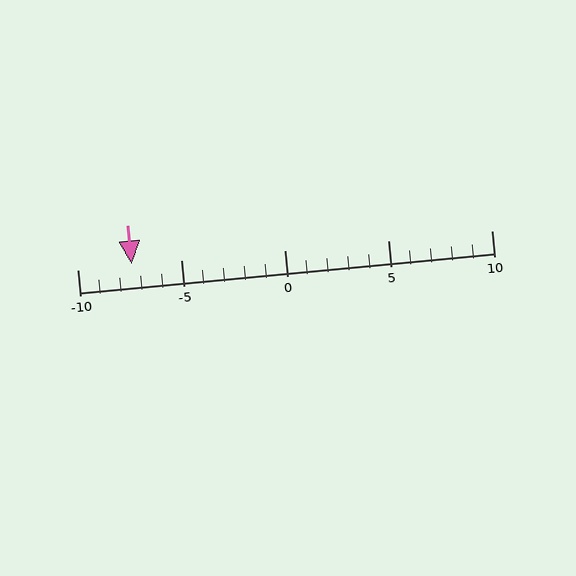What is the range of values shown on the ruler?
The ruler shows values from -10 to 10.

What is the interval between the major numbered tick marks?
The major tick marks are spaced 5 units apart.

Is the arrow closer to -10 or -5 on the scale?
The arrow is closer to -5.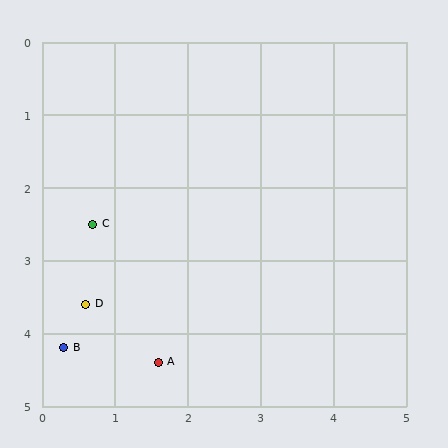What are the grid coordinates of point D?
Point D is at approximately (0.6, 3.6).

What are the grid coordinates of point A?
Point A is at approximately (1.6, 4.4).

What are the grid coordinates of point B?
Point B is at approximately (0.3, 4.2).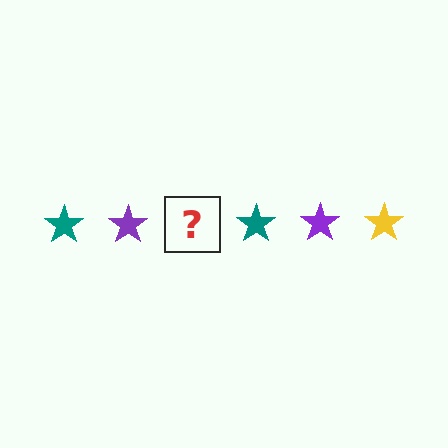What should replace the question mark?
The question mark should be replaced with a yellow star.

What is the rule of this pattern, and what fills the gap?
The rule is that the pattern cycles through teal, purple, yellow stars. The gap should be filled with a yellow star.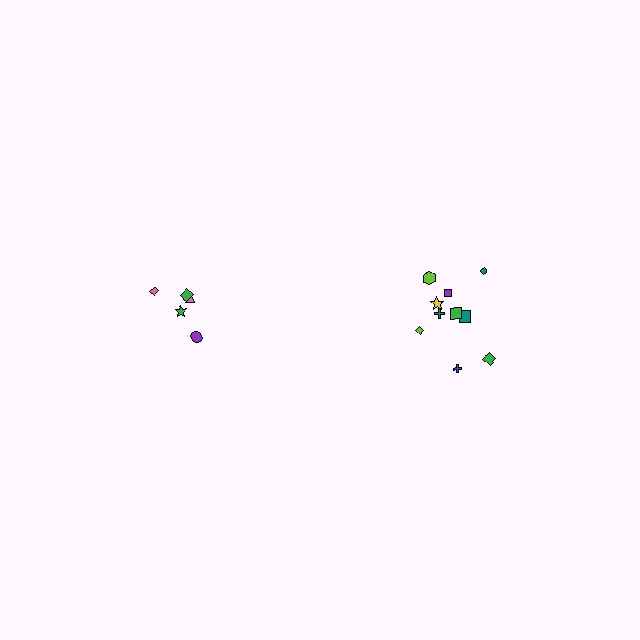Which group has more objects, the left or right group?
The right group.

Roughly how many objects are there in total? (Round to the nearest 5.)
Roughly 15 objects in total.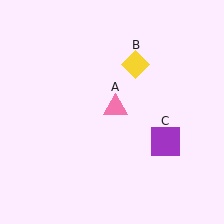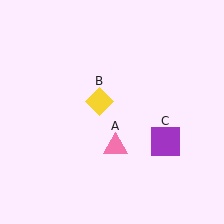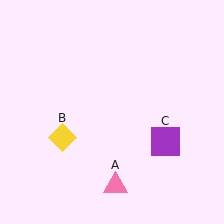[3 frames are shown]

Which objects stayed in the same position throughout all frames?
Purple square (object C) remained stationary.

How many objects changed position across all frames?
2 objects changed position: pink triangle (object A), yellow diamond (object B).